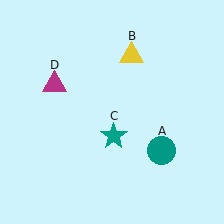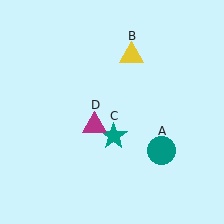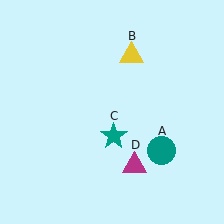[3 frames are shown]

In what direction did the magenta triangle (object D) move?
The magenta triangle (object D) moved down and to the right.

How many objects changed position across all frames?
1 object changed position: magenta triangle (object D).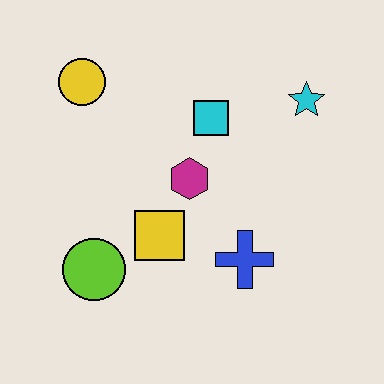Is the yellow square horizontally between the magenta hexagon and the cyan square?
No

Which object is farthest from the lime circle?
The cyan star is farthest from the lime circle.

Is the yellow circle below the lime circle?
No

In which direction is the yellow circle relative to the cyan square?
The yellow circle is to the left of the cyan square.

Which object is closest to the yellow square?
The magenta hexagon is closest to the yellow square.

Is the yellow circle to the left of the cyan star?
Yes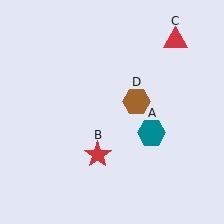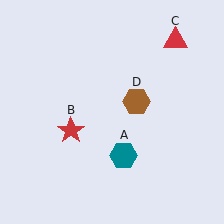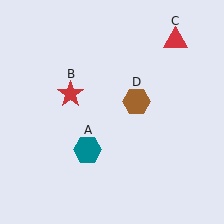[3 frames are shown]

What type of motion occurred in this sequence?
The teal hexagon (object A), red star (object B) rotated clockwise around the center of the scene.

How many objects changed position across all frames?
2 objects changed position: teal hexagon (object A), red star (object B).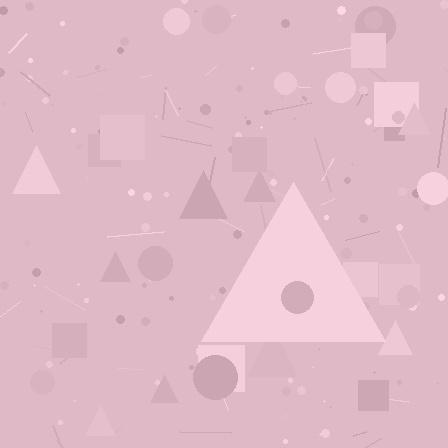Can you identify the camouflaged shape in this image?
The camouflaged shape is a triangle.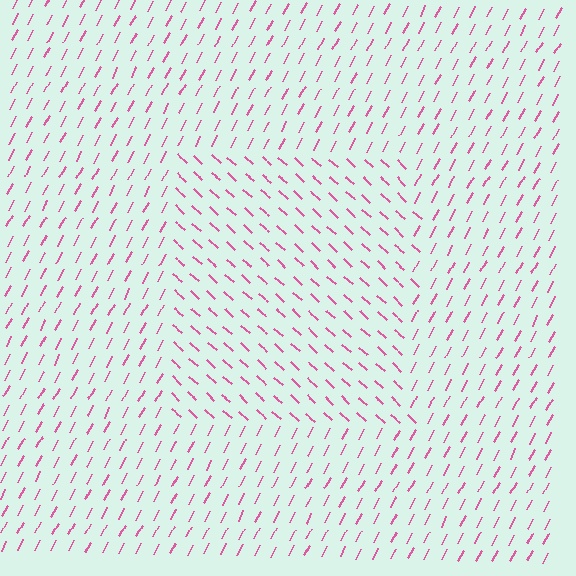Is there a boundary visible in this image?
Yes, there is a texture boundary formed by a change in line orientation.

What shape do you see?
I see a rectangle.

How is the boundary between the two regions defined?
The boundary is defined purely by a change in line orientation (approximately 76 degrees difference). All lines are the same color and thickness.